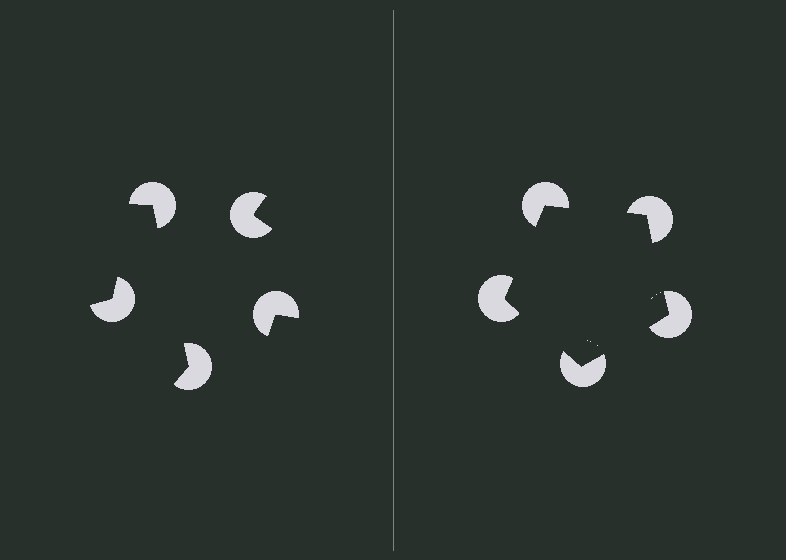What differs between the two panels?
The pac-man discs are positioned identically on both sides; only the wedge orientations differ. On the right they align to a pentagon; on the left they are misaligned.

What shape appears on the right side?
An illusory pentagon.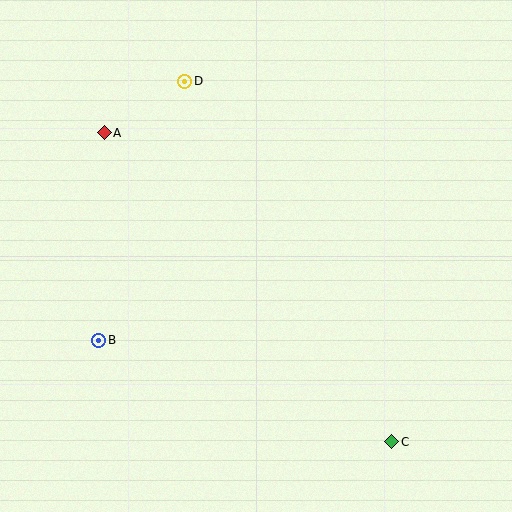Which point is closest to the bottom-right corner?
Point C is closest to the bottom-right corner.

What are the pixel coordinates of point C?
Point C is at (392, 442).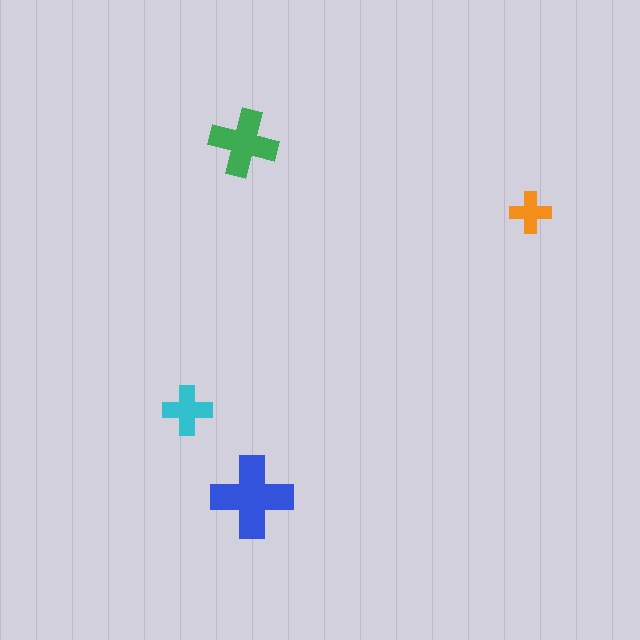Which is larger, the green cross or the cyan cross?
The green one.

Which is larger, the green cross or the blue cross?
The blue one.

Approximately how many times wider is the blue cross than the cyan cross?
About 1.5 times wider.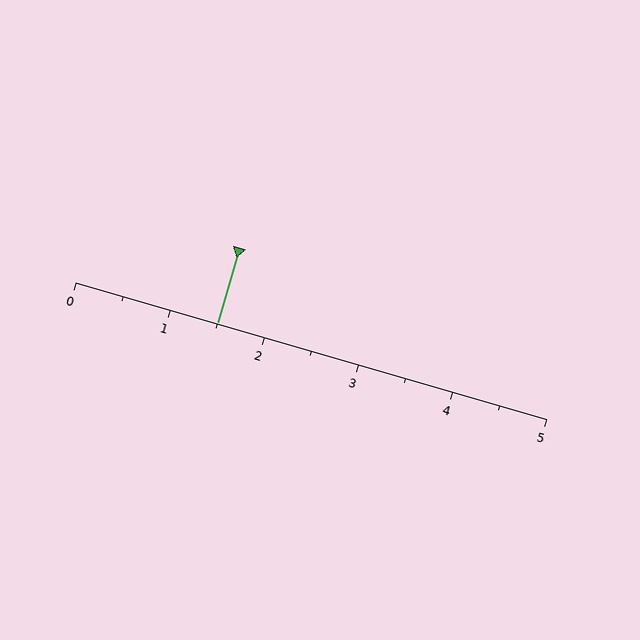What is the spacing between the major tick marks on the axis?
The major ticks are spaced 1 apart.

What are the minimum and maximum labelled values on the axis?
The axis runs from 0 to 5.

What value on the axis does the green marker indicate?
The marker indicates approximately 1.5.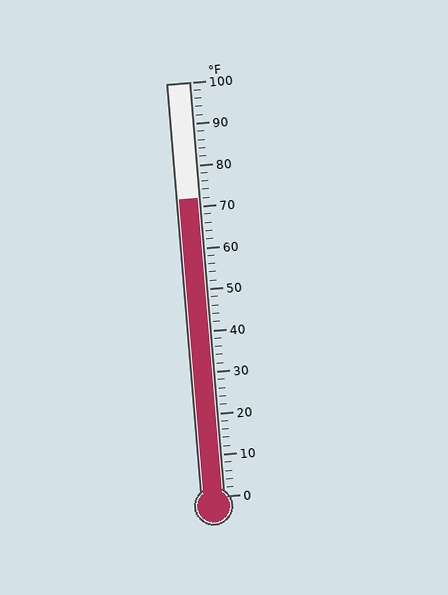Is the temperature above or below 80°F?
The temperature is below 80°F.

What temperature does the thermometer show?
The thermometer shows approximately 72°F.